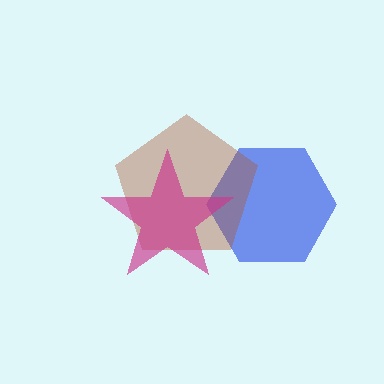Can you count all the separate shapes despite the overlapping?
Yes, there are 3 separate shapes.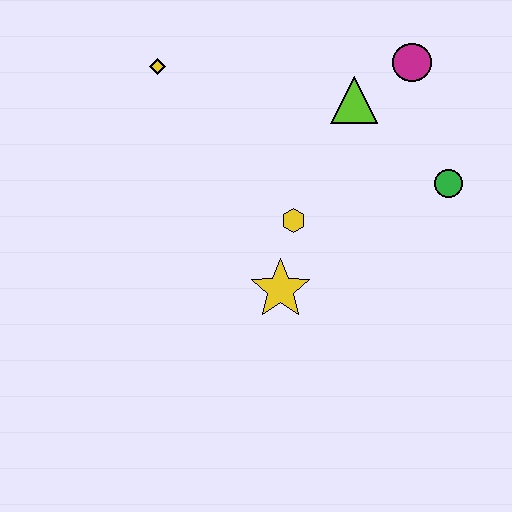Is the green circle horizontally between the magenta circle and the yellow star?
No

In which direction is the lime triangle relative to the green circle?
The lime triangle is to the left of the green circle.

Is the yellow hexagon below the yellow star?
No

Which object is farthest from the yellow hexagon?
The yellow diamond is farthest from the yellow hexagon.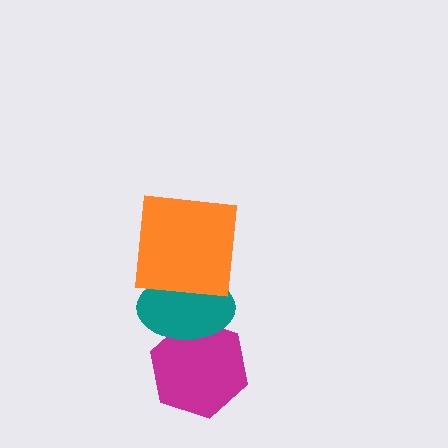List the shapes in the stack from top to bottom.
From top to bottom: the orange square, the teal ellipse, the magenta hexagon.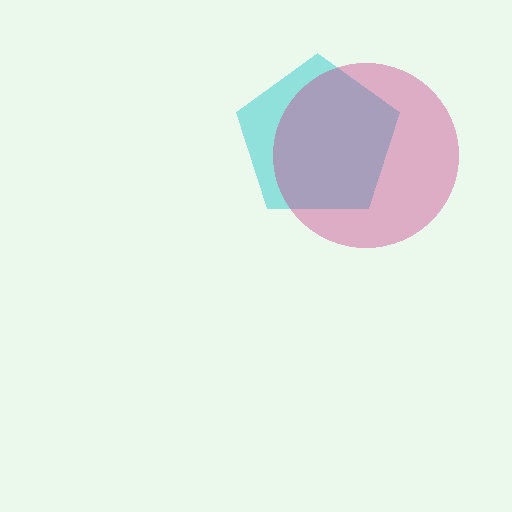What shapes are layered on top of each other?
The layered shapes are: a cyan pentagon, a magenta circle.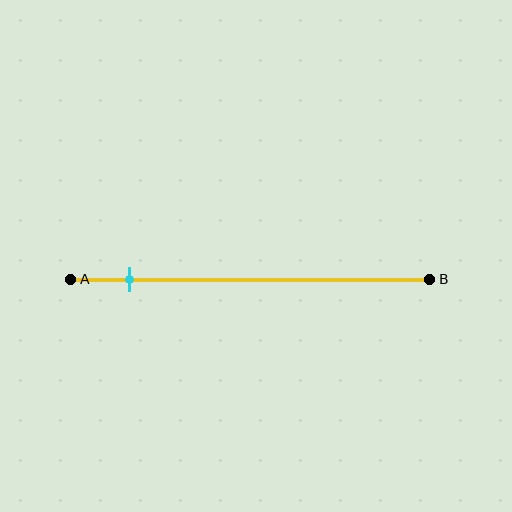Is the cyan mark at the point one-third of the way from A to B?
No, the mark is at about 15% from A, not at the 33% one-third point.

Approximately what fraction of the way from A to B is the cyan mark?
The cyan mark is approximately 15% of the way from A to B.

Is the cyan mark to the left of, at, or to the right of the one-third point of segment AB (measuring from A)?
The cyan mark is to the left of the one-third point of segment AB.